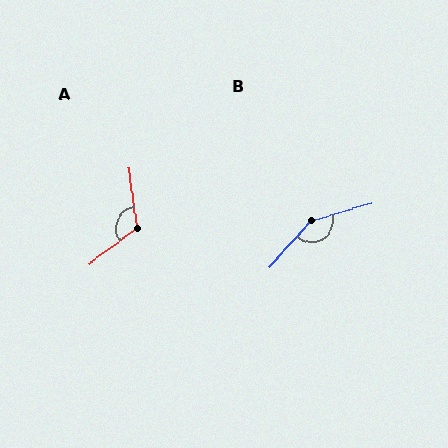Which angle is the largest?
B, at approximately 148 degrees.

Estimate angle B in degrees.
Approximately 148 degrees.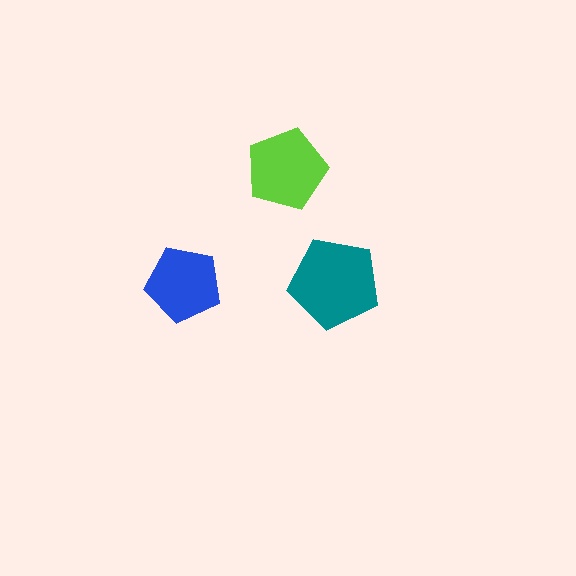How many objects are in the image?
There are 3 objects in the image.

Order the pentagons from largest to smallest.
the teal one, the lime one, the blue one.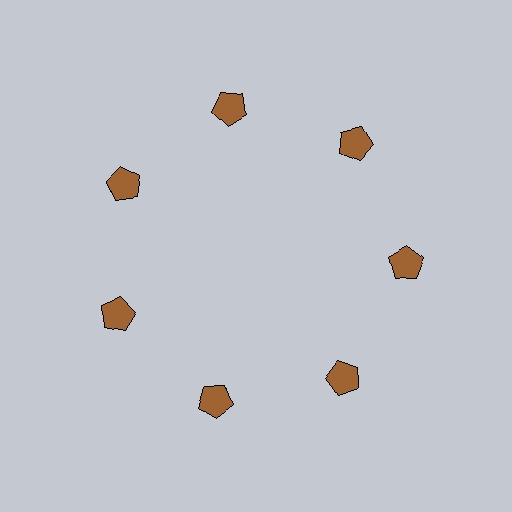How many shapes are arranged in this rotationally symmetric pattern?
There are 7 shapes, arranged in 7 groups of 1.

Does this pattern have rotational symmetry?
Yes, this pattern has 7-fold rotational symmetry. It looks the same after rotating 51 degrees around the center.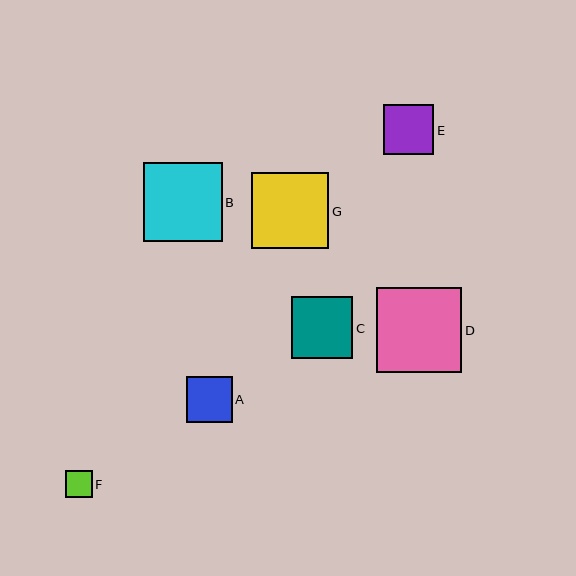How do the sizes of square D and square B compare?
Square D and square B are approximately the same size.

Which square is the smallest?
Square F is the smallest with a size of approximately 27 pixels.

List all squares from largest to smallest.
From largest to smallest: D, B, G, C, E, A, F.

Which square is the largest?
Square D is the largest with a size of approximately 85 pixels.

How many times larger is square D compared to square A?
Square D is approximately 1.9 times the size of square A.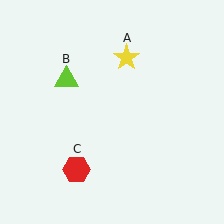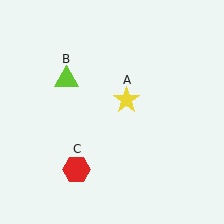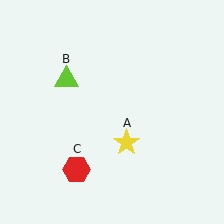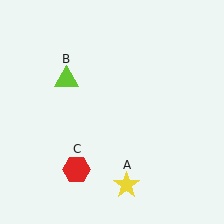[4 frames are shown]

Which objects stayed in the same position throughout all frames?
Lime triangle (object B) and red hexagon (object C) remained stationary.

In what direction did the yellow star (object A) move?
The yellow star (object A) moved down.